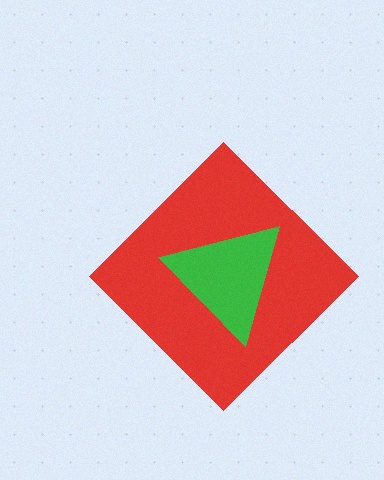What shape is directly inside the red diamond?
The green triangle.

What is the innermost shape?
The green triangle.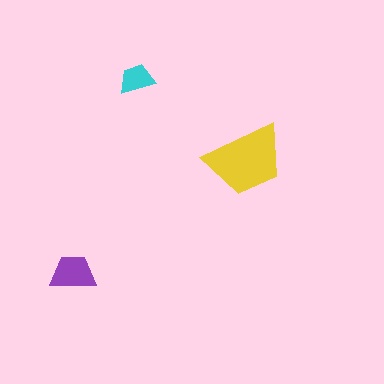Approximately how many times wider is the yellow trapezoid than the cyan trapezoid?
About 2.5 times wider.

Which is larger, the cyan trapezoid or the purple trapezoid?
The purple one.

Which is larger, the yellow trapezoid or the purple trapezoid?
The yellow one.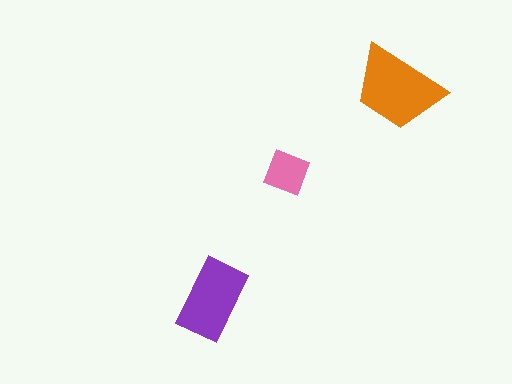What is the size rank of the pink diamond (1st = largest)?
3rd.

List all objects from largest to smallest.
The orange trapezoid, the purple rectangle, the pink diamond.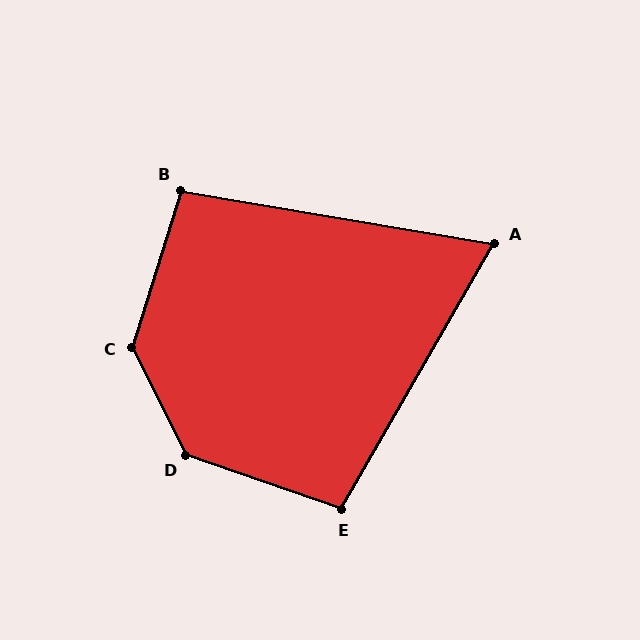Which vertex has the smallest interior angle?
A, at approximately 70 degrees.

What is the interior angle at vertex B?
Approximately 98 degrees (obtuse).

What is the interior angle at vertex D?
Approximately 136 degrees (obtuse).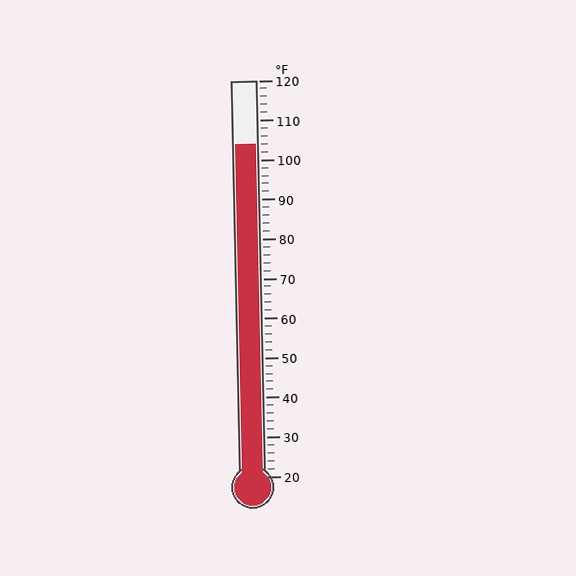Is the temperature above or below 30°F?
The temperature is above 30°F.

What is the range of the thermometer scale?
The thermometer scale ranges from 20°F to 120°F.